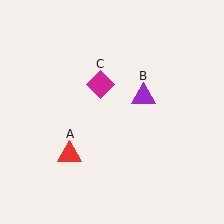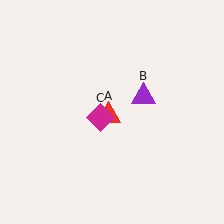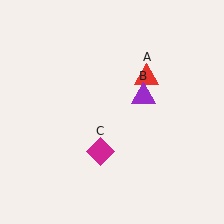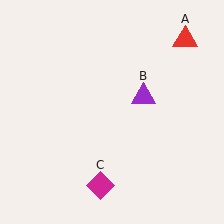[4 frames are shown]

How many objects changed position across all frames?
2 objects changed position: red triangle (object A), magenta diamond (object C).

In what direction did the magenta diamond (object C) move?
The magenta diamond (object C) moved down.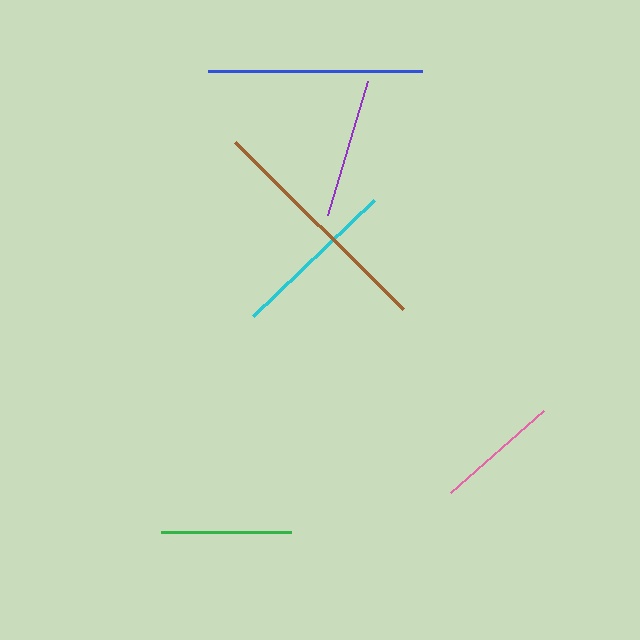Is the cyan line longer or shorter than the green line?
The cyan line is longer than the green line.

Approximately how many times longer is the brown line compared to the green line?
The brown line is approximately 1.8 times the length of the green line.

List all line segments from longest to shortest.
From longest to shortest: brown, blue, cyan, purple, green, pink.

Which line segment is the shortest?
The pink line is the shortest at approximately 124 pixels.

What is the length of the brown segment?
The brown segment is approximately 237 pixels long.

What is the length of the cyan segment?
The cyan segment is approximately 167 pixels long.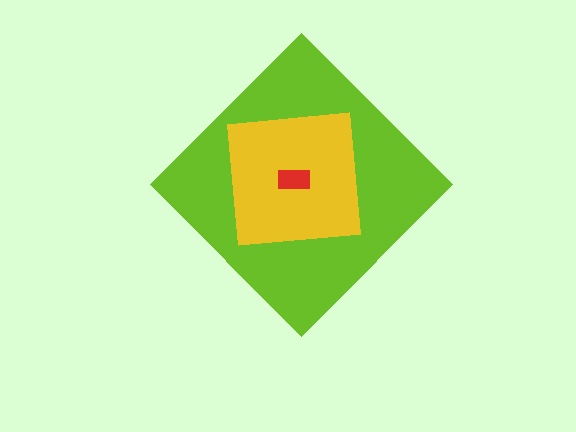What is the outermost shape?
The lime diamond.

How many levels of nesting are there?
3.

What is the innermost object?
The red rectangle.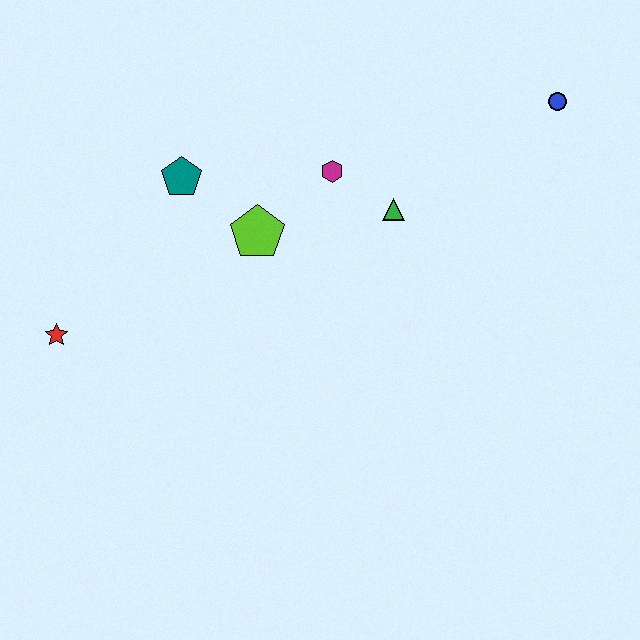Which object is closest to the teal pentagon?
The lime pentagon is closest to the teal pentagon.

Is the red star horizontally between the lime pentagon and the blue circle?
No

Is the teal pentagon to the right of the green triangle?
No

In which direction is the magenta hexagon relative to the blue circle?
The magenta hexagon is to the left of the blue circle.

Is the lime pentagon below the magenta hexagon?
Yes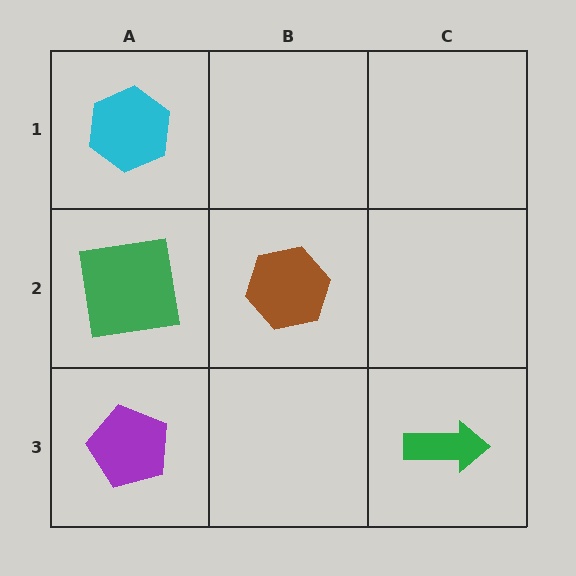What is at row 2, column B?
A brown hexagon.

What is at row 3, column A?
A purple pentagon.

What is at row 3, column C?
A green arrow.